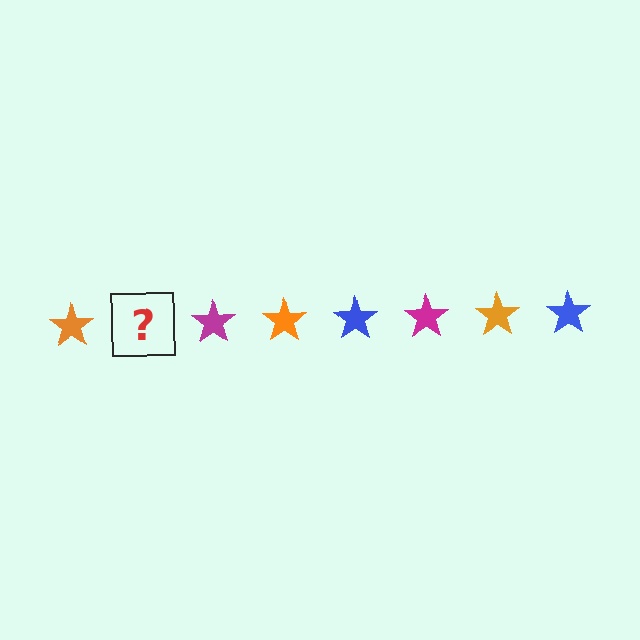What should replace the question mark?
The question mark should be replaced with a blue star.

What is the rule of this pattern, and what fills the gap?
The rule is that the pattern cycles through orange, blue, magenta stars. The gap should be filled with a blue star.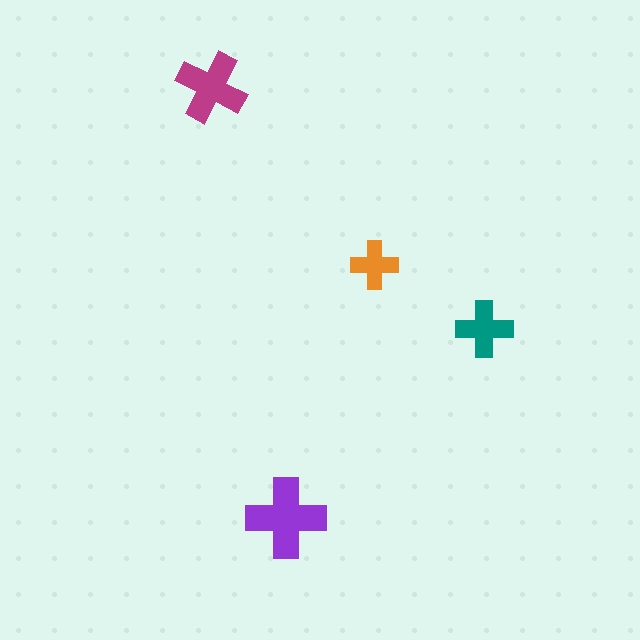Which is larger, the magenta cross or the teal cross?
The magenta one.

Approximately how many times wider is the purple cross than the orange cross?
About 1.5 times wider.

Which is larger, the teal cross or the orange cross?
The teal one.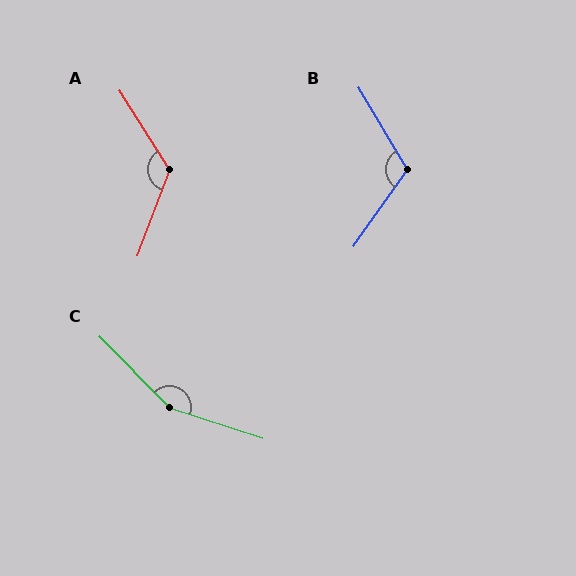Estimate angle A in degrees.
Approximately 127 degrees.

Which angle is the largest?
C, at approximately 153 degrees.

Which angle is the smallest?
B, at approximately 114 degrees.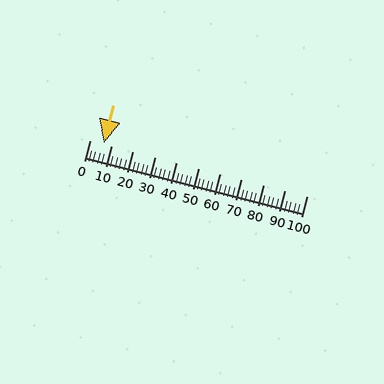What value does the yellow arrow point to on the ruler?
The yellow arrow points to approximately 7.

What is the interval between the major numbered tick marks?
The major tick marks are spaced 10 units apart.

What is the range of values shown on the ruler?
The ruler shows values from 0 to 100.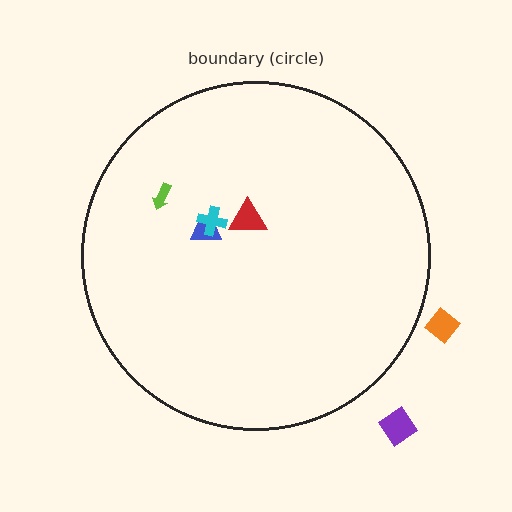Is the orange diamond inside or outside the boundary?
Outside.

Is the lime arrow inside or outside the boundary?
Inside.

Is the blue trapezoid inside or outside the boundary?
Inside.